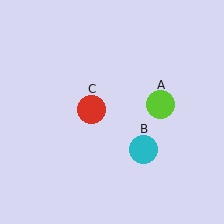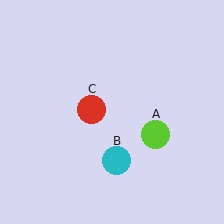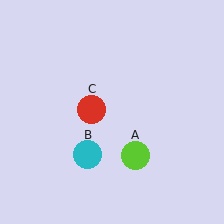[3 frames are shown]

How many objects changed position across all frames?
2 objects changed position: lime circle (object A), cyan circle (object B).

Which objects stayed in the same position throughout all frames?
Red circle (object C) remained stationary.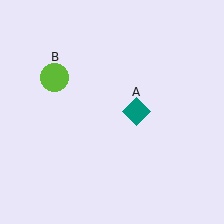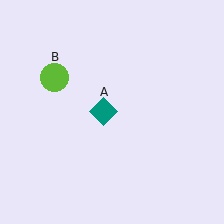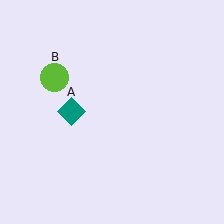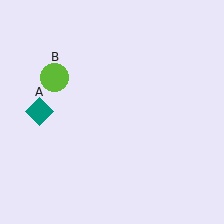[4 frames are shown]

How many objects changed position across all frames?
1 object changed position: teal diamond (object A).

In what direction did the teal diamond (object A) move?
The teal diamond (object A) moved left.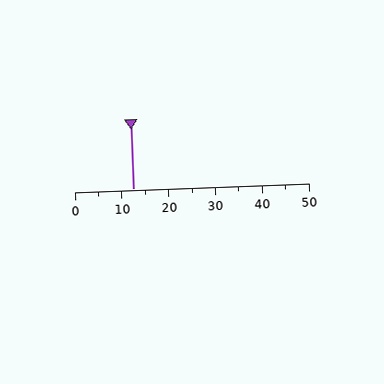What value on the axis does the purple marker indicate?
The marker indicates approximately 12.5.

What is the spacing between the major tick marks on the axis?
The major ticks are spaced 10 apart.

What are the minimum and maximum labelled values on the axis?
The axis runs from 0 to 50.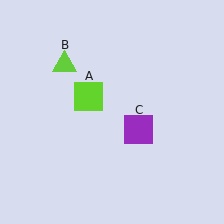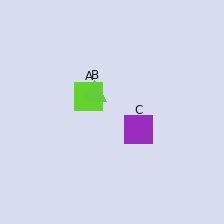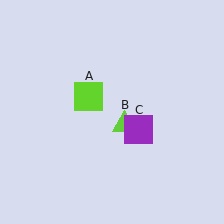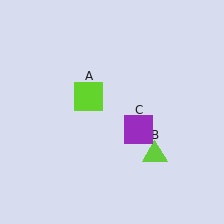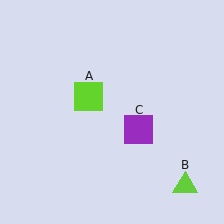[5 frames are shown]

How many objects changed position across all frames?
1 object changed position: lime triangle (object B).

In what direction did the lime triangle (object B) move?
The lime triangle (object B) moved down and to the right.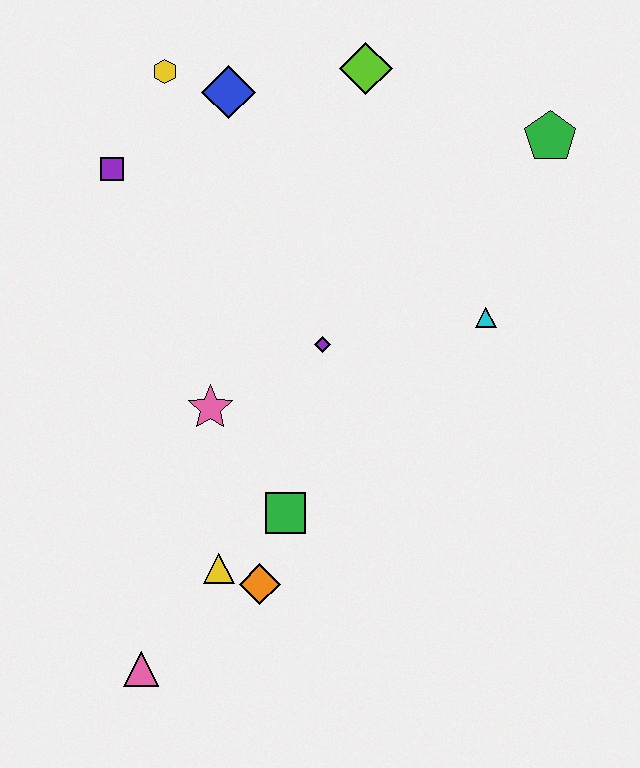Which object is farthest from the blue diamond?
The pink triangle is farthest from the blue diamond.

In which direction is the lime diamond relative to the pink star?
The lime diamond is above the pink star.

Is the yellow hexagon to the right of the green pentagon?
No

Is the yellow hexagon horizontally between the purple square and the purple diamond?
Yes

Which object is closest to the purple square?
The yellow hexagon is closest to the purple square.